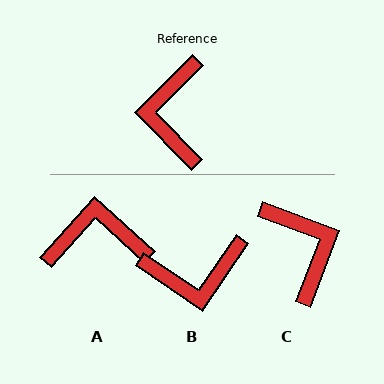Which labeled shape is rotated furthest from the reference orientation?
C, about 155 degrees away.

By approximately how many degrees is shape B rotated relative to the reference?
Approximately 101 degrees counter-clockwise.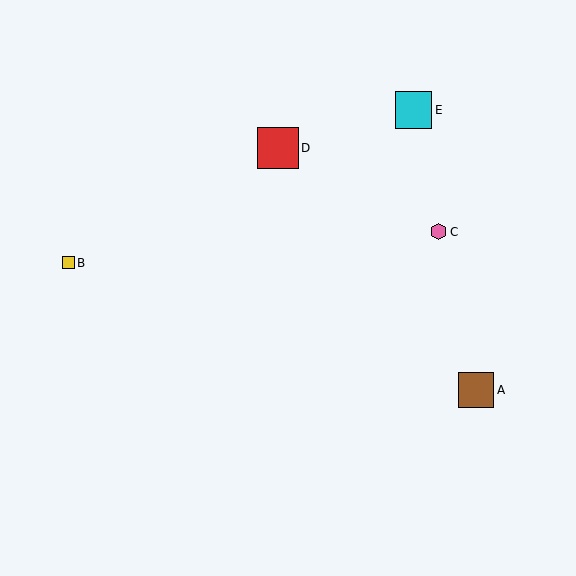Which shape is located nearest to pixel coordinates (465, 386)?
The brown square (labeled A) at (476, 390) is nearest to that location.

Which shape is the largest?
The red square (labeled D) is the largest.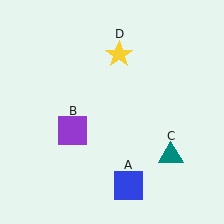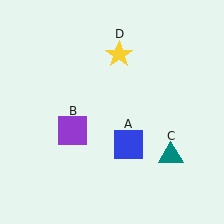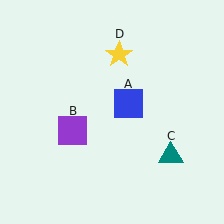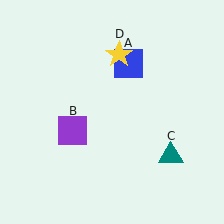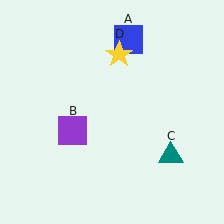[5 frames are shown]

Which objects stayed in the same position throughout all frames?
Purple square (object B) and teal triangle (object C) and yellow star (object D) remained stationary.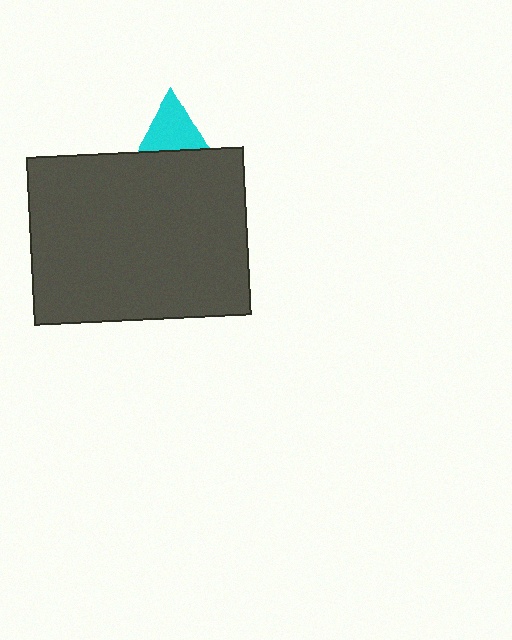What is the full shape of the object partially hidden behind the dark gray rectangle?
The partially hidden object is a cyan triangle.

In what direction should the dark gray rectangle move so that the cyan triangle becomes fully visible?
The dark gray rectangle should move down. That is the shortest direction to clear the overlap and leave the cyan triangle fully visible.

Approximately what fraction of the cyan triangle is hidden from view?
Roughly 60% of the cyan triangle is hidden behind the dark gray rectangle.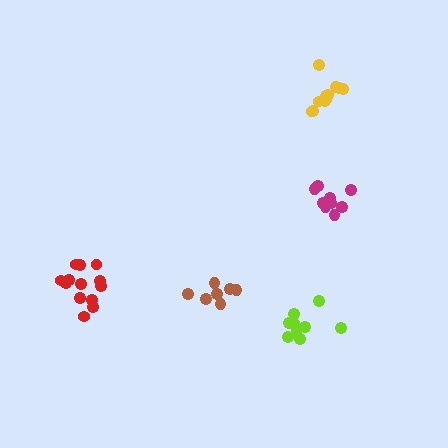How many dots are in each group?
Group 1: 11 dots, Group 2: 10 dots, Group 3: 13 dots, Group 4: 9 dots, Group 5: 7 dots (50 total).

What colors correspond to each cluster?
The clusters are colored: yellow, lime, red, magenta, brown.